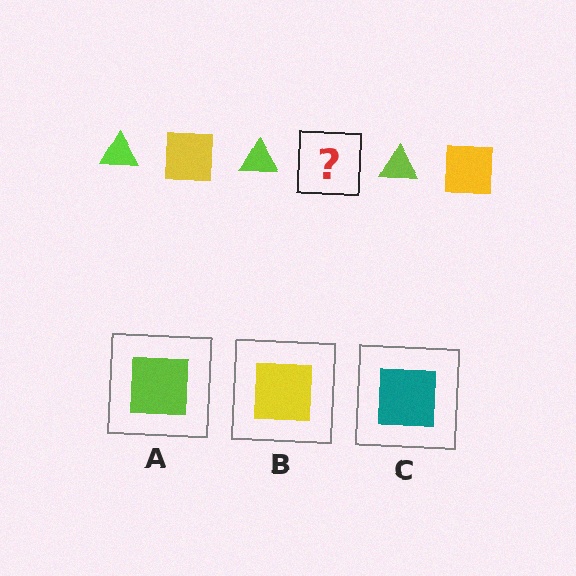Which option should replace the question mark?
Option B.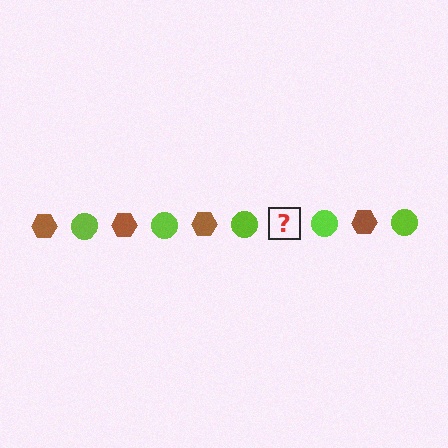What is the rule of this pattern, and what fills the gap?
The rule is that the pattern alternates between brown hexagon and lime circle. The gap should be filled with a brown hexagon.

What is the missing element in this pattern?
The missing element is a brown hexagon.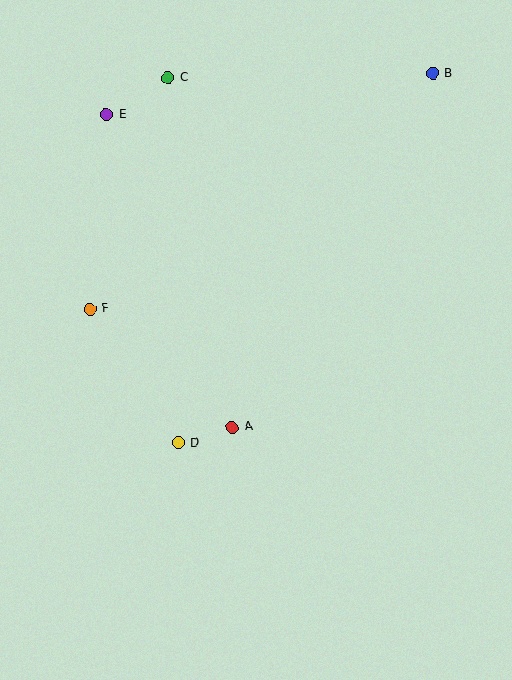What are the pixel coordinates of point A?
Point A is at (232, 427).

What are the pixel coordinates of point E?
Point E is at (106, 115).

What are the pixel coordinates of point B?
Point B is at (433, 74).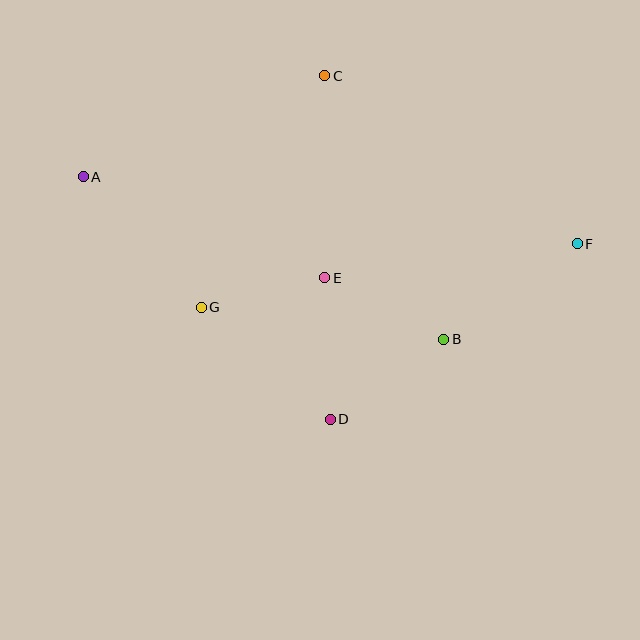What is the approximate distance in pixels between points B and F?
The distance between B and F is approximately 164 pixels.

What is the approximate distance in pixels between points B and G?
The distance between B and G is approximately 244 pixels.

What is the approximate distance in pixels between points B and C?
The distance between B and C is approximately 289 pixels.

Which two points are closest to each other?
Points E and G are closest to each other.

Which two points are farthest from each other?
Points A and F are farthest from each other.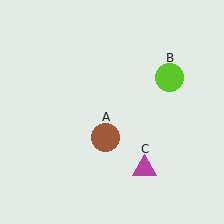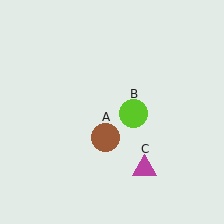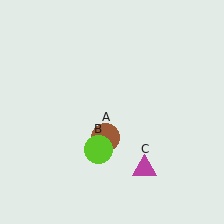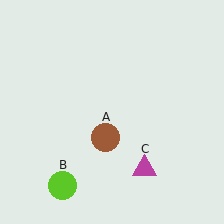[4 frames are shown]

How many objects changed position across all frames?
1 object changed position: lime circle (object B).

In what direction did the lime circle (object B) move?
The lime circle (object B) moved down and to the left.